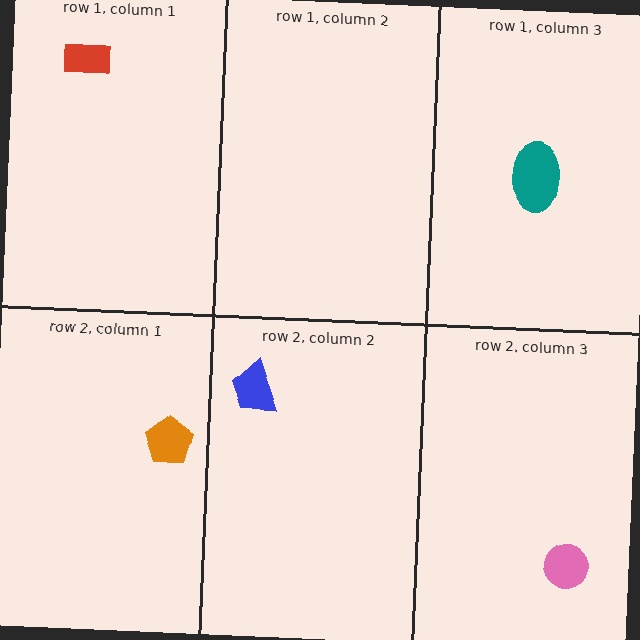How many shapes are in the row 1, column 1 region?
1.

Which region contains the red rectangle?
The row 1, column 1 region.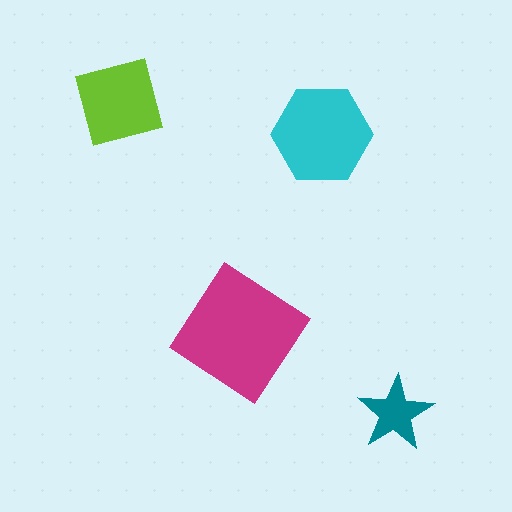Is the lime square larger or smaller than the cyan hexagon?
Smaller.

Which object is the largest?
The magenta diamond.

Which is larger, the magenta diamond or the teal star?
The magenta diamond.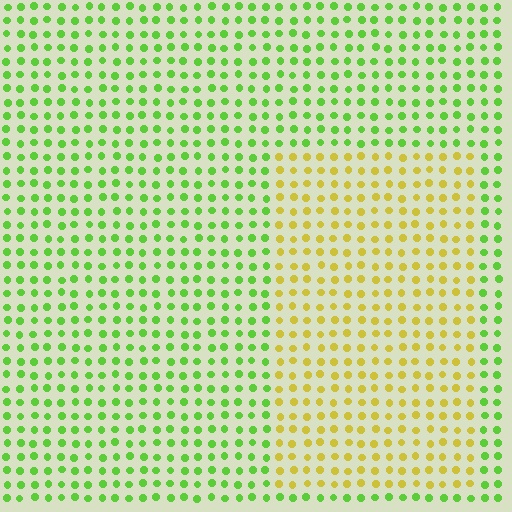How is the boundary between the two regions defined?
The boundary is defined purely by a slight shift in hue (about 51 degrees). Spacing, size, and orientation are identical on both sides.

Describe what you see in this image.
The image is filled with small lime elements in a uniform arrangement. A rectangle-shaped region is visible where the elements are tinted to a slightly different hue, forming a subtle color boundary.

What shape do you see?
I see a rectangle.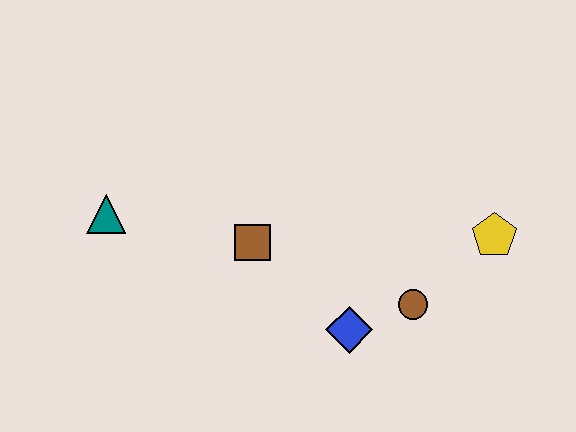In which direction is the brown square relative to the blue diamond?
The brown square is to the left of the blue diamond.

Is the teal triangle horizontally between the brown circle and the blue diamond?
No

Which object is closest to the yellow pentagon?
The brown circle is closest to the yellow pentagon.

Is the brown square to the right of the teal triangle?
Yes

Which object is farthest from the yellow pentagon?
The teal triangle is farthest from the yellow pentagon.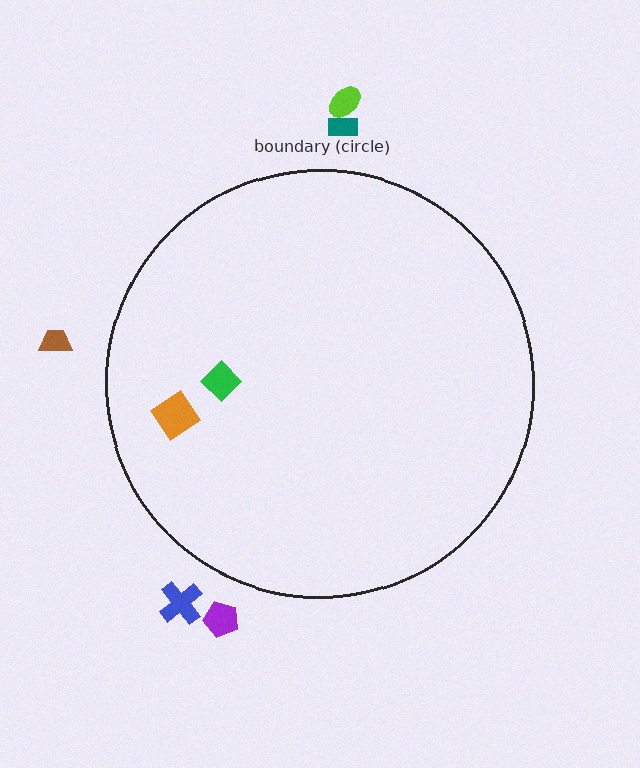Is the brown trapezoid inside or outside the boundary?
Outside.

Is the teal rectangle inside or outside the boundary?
Outside.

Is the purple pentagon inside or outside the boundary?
Outside.